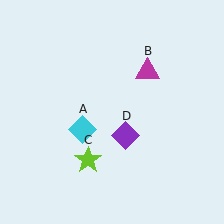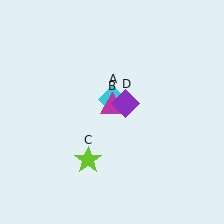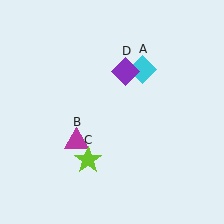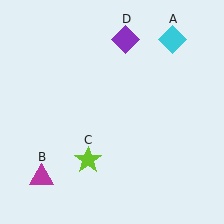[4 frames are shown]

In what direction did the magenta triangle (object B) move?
The magenta triangle (object B) moved down and to the left.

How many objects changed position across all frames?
3 objects changed position: cyan diamond (object A), magenta triangle (object B), purple diamond (object D).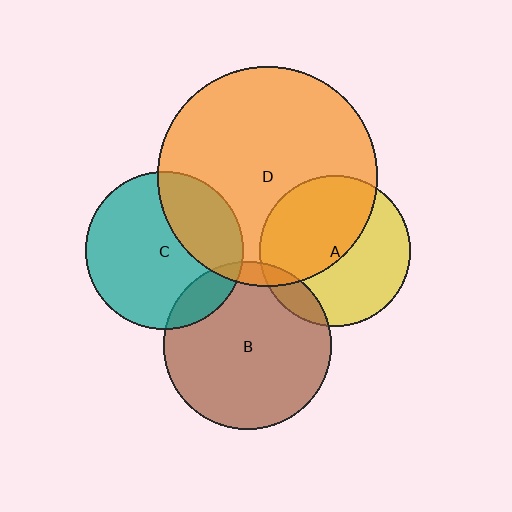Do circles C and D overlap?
Yes.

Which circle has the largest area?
Circle D (orange).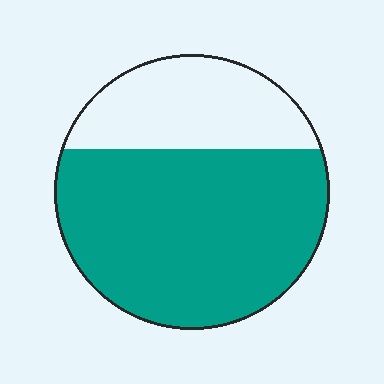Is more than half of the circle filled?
Yes.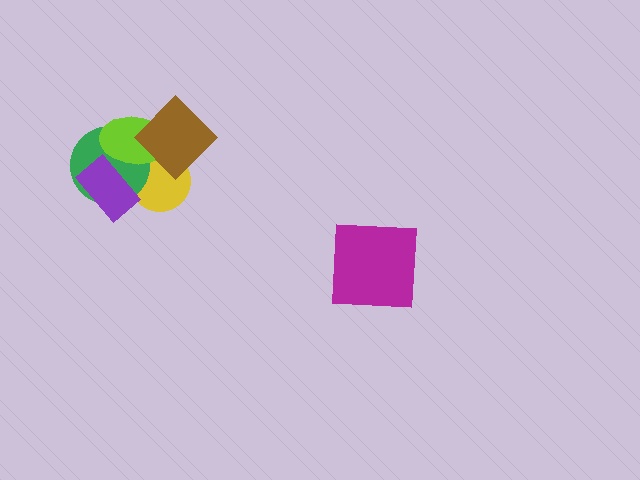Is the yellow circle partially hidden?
Yes, it is partially covered by another shape.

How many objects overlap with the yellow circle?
5 objects overlap with the yellow circle.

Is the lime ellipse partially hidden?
Yes, it is partially covered by another shape.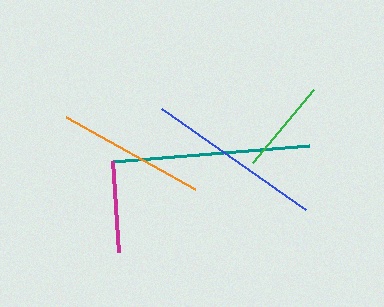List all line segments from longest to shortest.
From longest to shortest: teal, blue, orange, green, magenta.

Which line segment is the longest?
The teal line is the longest at approximately 197 pixels.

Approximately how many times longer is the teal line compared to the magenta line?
The teal line is approximately 2.2 times the length of the magenta line.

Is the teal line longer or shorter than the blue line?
The teal line is longer than the blue line.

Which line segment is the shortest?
The magenta line is the shortest at approximately 91 pixels.